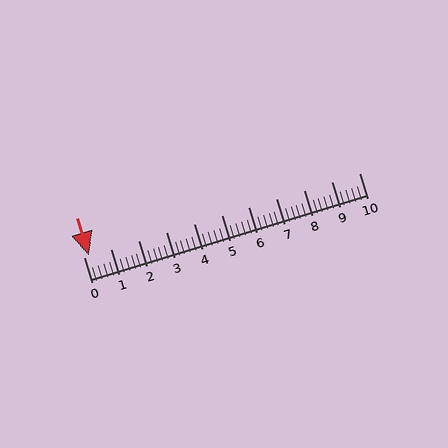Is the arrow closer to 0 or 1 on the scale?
The arrow is closer to 0.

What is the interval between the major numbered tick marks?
The major tick marks are spaced 1 units apart.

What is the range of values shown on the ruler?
The ruler shows values from 0 to 10.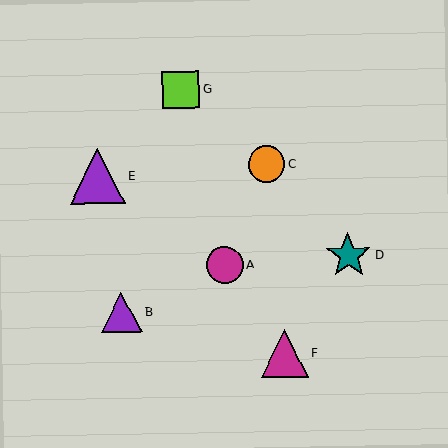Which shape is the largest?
The purple triangle (labeled E) is the largest.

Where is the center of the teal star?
The center of the teal star is at (349, 255).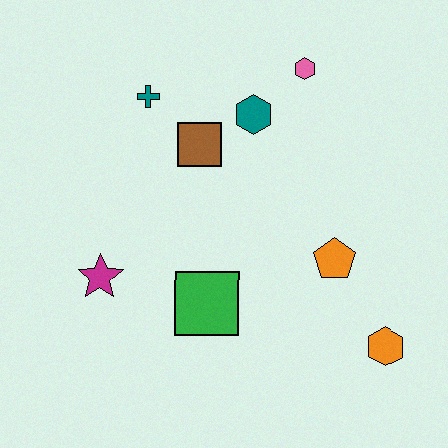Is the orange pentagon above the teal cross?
No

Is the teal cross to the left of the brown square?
Yes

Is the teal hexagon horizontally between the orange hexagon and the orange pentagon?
No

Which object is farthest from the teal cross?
The orange hexagon is farthest from the teal cross.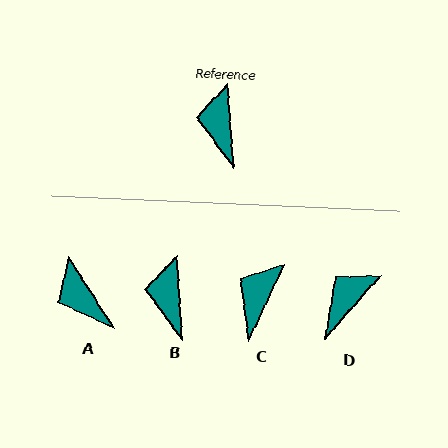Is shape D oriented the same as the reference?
No, it is off by about 45 degrees.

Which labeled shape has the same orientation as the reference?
B.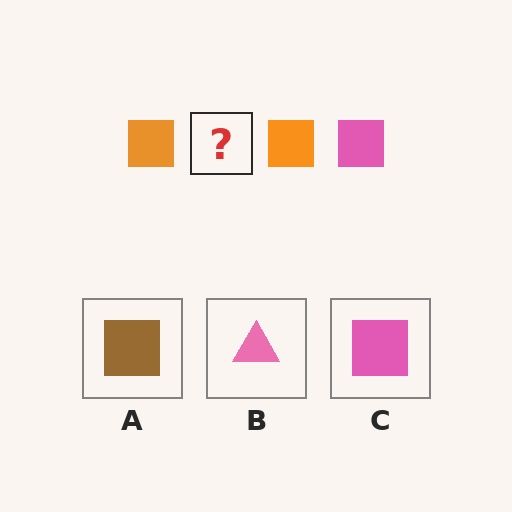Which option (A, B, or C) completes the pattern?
C.